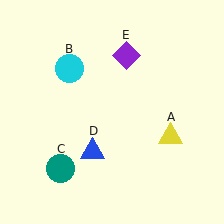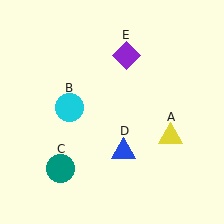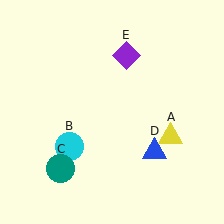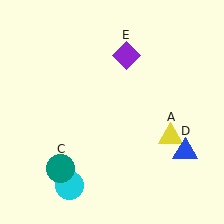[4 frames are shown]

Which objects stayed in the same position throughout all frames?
Yellow triangle (object A) and teal circle (object C) and purple diamond (object E) remained stationary.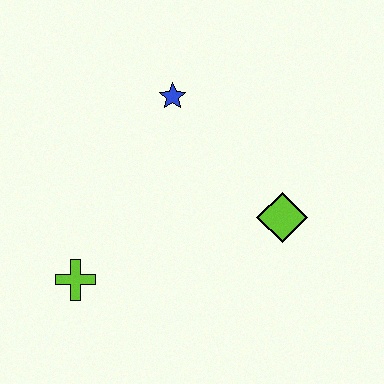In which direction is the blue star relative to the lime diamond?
The blue star is above the lime diamond.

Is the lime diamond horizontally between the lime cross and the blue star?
No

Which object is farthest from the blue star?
The lime cross is farthest from the blue star.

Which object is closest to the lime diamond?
The blue star is closest to the lime diamond.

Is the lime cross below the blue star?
Yes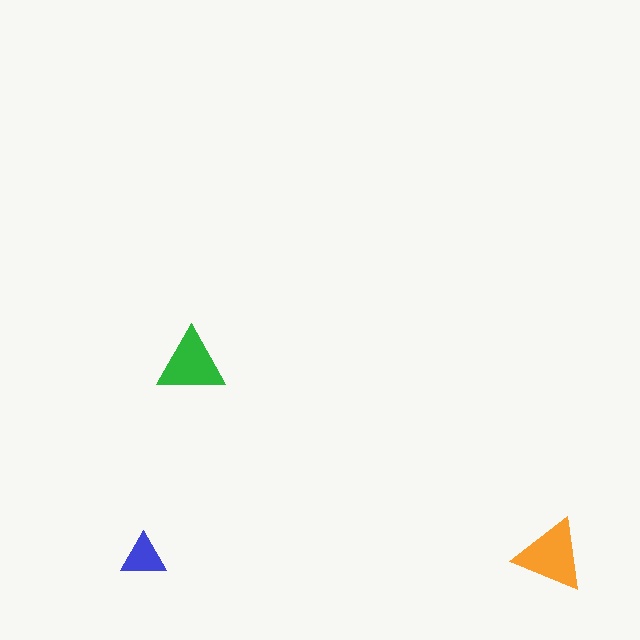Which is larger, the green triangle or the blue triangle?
The green one.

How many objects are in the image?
There are 3 objects in the image.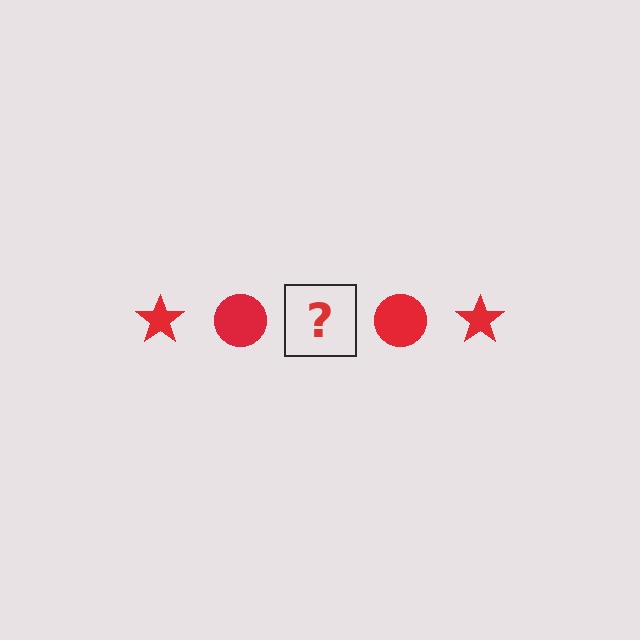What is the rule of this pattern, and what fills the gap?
The rule is that the pattern cycles through star, circle shapes in red. The gap should be filled with a red star.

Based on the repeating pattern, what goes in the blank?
The blank should be a red star.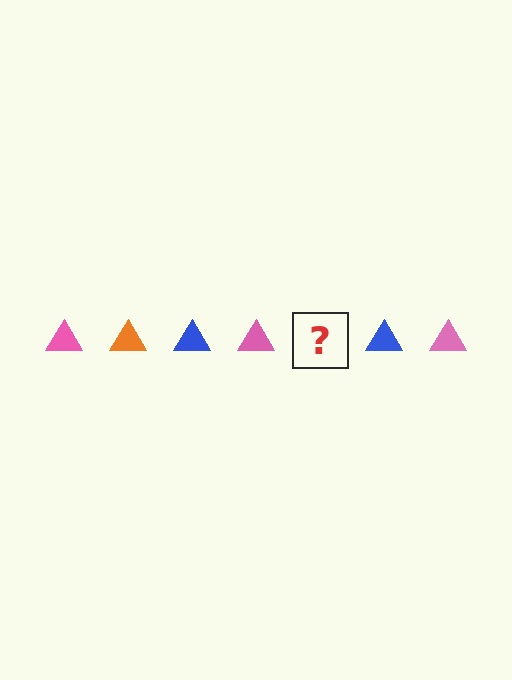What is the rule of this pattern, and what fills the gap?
The rule is that the pattern cycles through pink, orange, blue triangles. The gap should be filled with an orange triangle.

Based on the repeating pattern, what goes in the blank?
The blank should be an orange triangle.